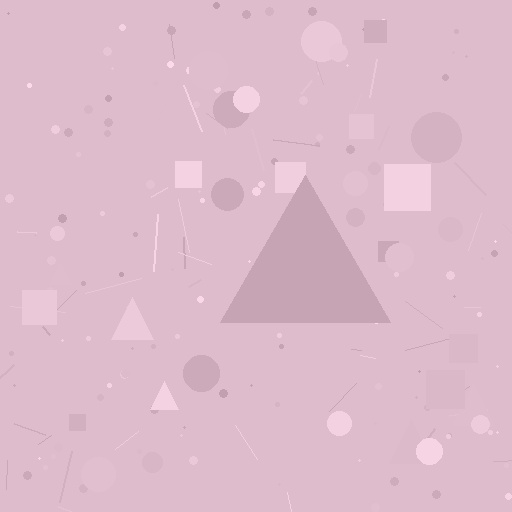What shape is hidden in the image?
A triangle is hidden in the image.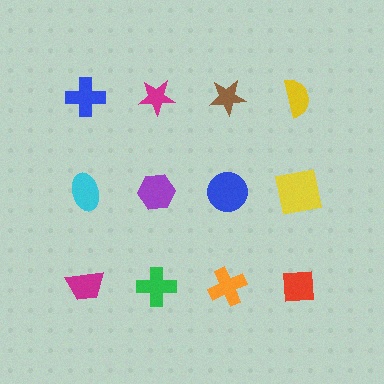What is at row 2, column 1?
A cyan ellipse.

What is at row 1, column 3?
A brown star.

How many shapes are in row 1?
4 shapes.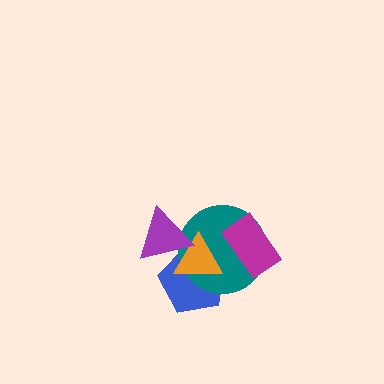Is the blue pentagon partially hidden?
Yes, it is partially covered by another shape.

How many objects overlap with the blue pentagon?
3 objects overlap with the blue pentagon.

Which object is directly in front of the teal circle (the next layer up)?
The magenta rectangle is directly in front of the teal circle.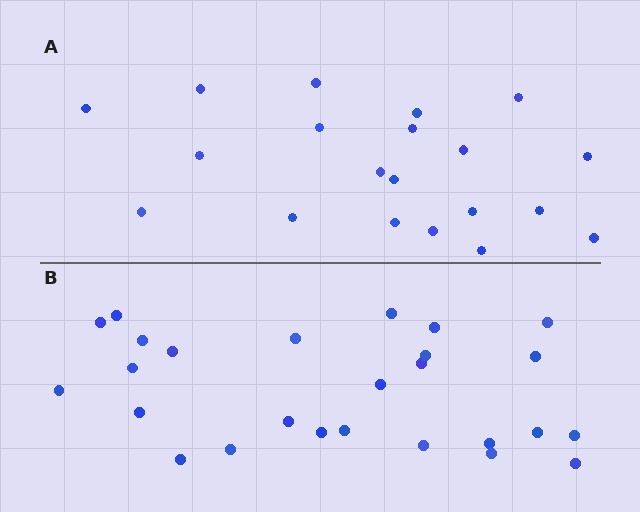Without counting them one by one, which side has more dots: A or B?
Region B (the bottom region) has more dots.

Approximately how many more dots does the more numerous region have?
Region B has about 6 more dots than region A.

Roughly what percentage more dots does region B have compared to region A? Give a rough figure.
About 30% more.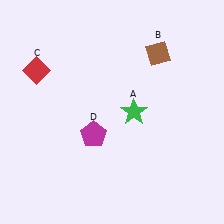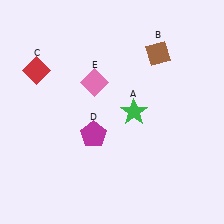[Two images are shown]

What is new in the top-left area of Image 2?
A pink diamond (E) was added in the top-left area of Image 2.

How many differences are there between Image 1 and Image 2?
There is 1 difference between the two images.